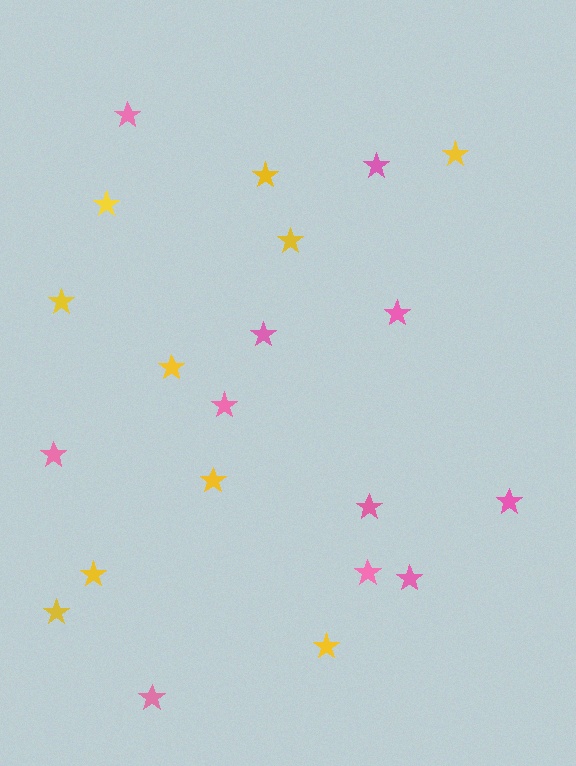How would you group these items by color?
There are 2 groups: one group of yellow stars (10) and one group of pink stars (11).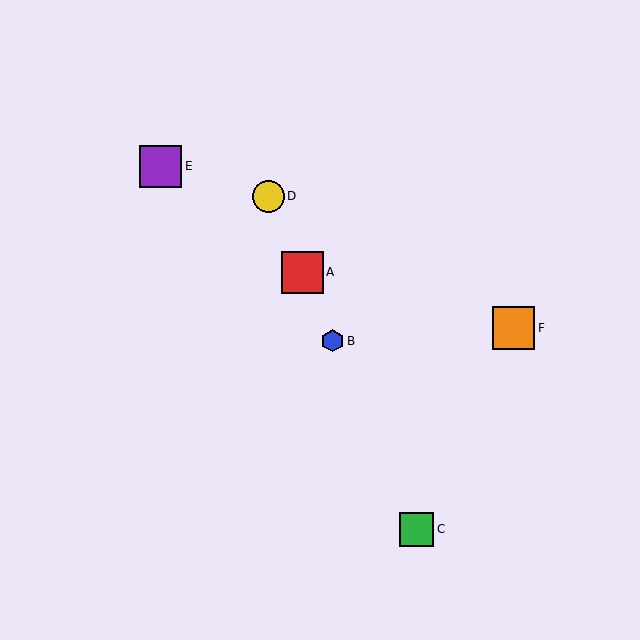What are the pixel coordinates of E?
Object E is at (161, 166).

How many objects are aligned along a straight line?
4 objects (A, B, C, D) are aligned along a straight line.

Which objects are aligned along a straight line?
Objects A, B, C, D are aligned along a straight line.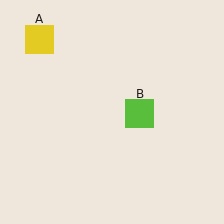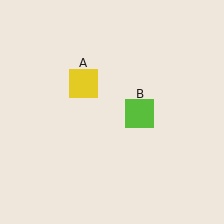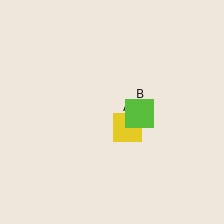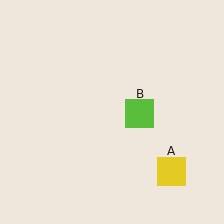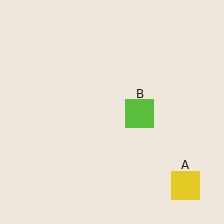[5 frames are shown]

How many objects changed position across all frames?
1 object changed position: yellow square (object A).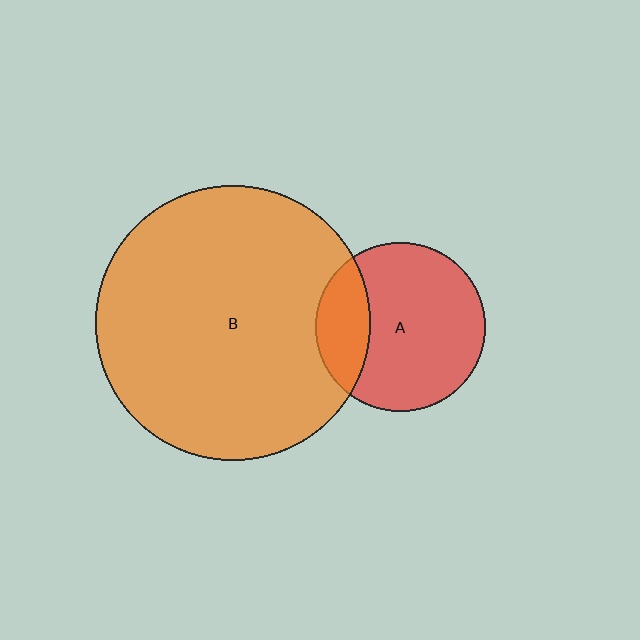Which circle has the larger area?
Circle B (orange).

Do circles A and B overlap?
Yes.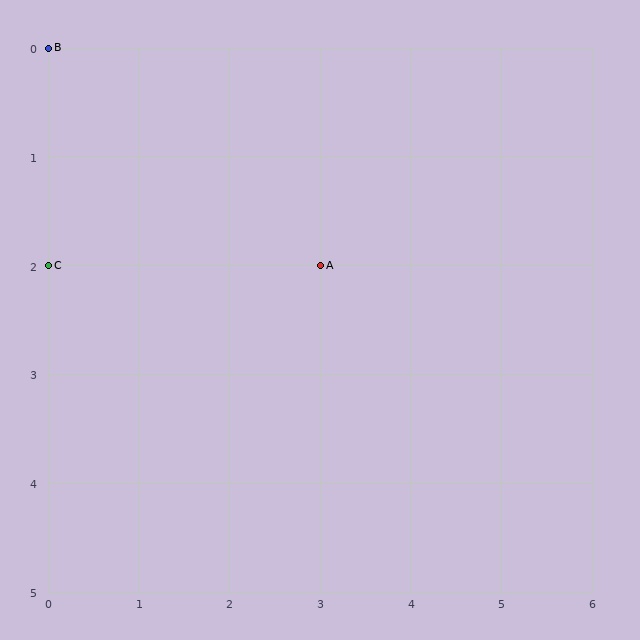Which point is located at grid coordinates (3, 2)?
Point A is at (3, 2).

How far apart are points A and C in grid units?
Points A and C are 3 columns apart.